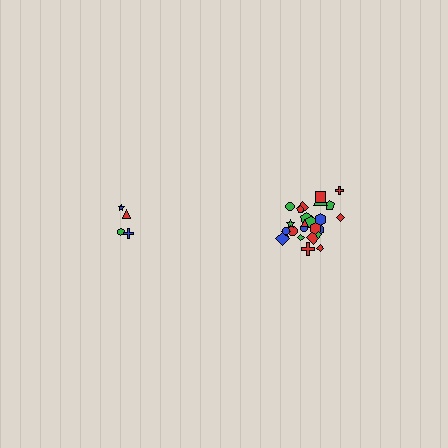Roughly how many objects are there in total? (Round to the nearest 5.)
Roughly 30 objects in total.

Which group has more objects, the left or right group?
The right group.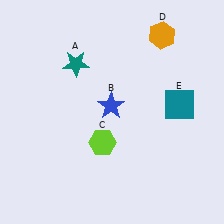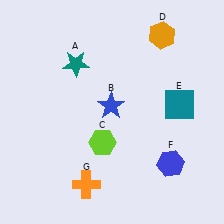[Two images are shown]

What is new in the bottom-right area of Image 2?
A blue hexagon (F) was added in the bottom-right area of Image 2.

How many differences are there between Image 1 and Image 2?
There are 2 differences between the two images.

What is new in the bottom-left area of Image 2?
An orange cross (G) was added in the bottom-left area of Image 2.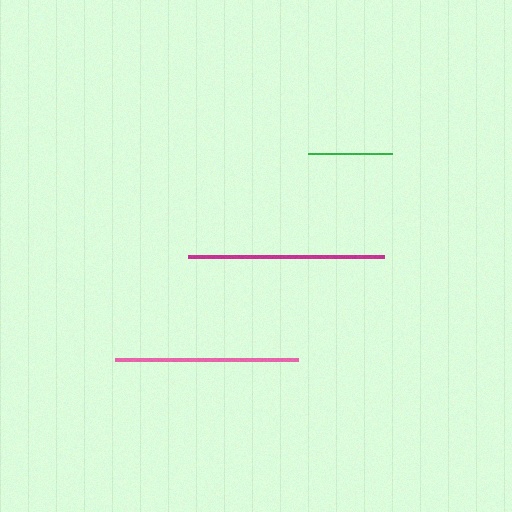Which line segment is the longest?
The magenta line is the longest at approximately 196 pixels.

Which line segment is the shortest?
The green line is the shortest at approximately 84 pixels.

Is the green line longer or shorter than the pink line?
The pink line is longer than the green line.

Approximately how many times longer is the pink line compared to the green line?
The pink line is approximately 2.2 times the length of the green line.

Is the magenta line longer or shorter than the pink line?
The magenta line is longer than the pink line.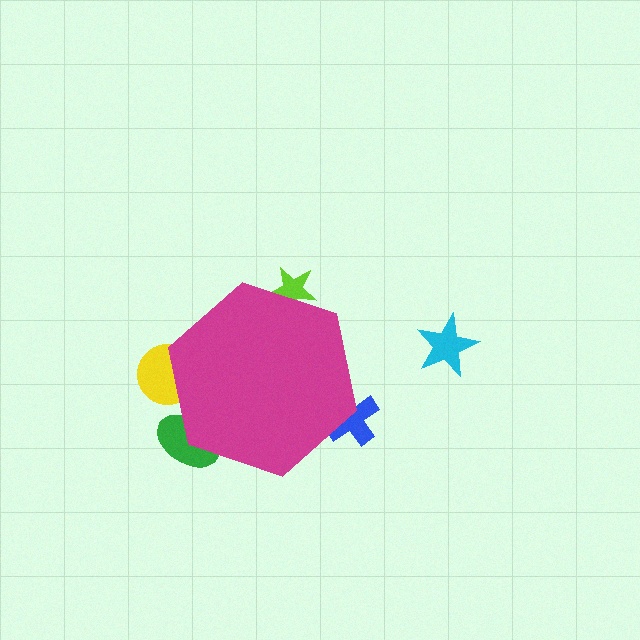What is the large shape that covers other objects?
A magenta hexagon.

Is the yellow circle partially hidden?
Yes, the yellow circle is partially hidden behind the magenta hexagon.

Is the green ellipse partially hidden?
Yes, the green ellipse is partially hidden behind the magenta hexagon.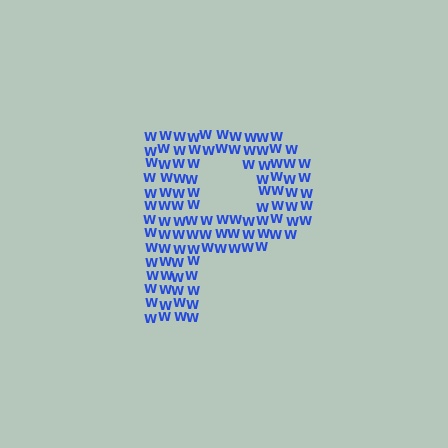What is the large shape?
The large shape is the letter P.